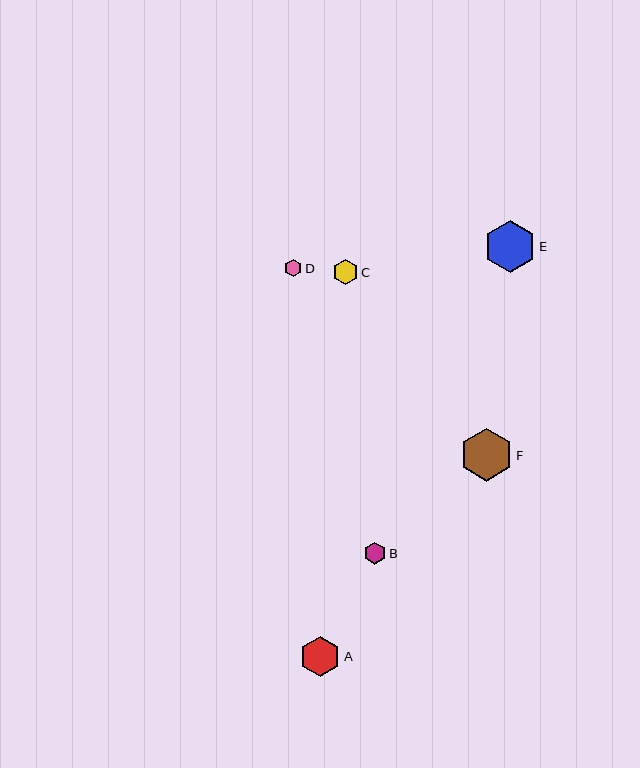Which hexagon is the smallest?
Hexagon D is the smallest with a size of approximately 17 pixels.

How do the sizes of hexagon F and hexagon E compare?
Hexagon F and hexagon E are approximately the same size.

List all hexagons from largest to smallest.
From largest to smallest: F, E, A, C, B, D.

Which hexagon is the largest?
Hexagon F is the largest with a size of approximately 53 pixels.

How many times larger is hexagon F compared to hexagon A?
Hexagon F is approximately 1.3 times the size of hexagon A.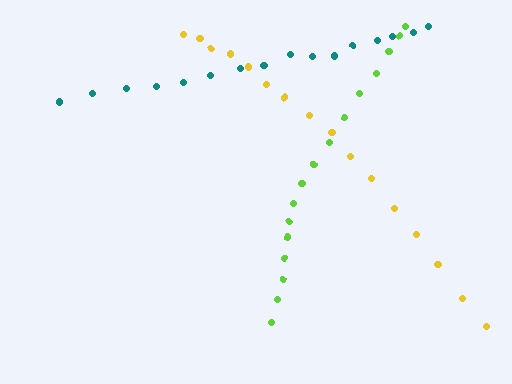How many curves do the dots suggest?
There are 3 distinct paths.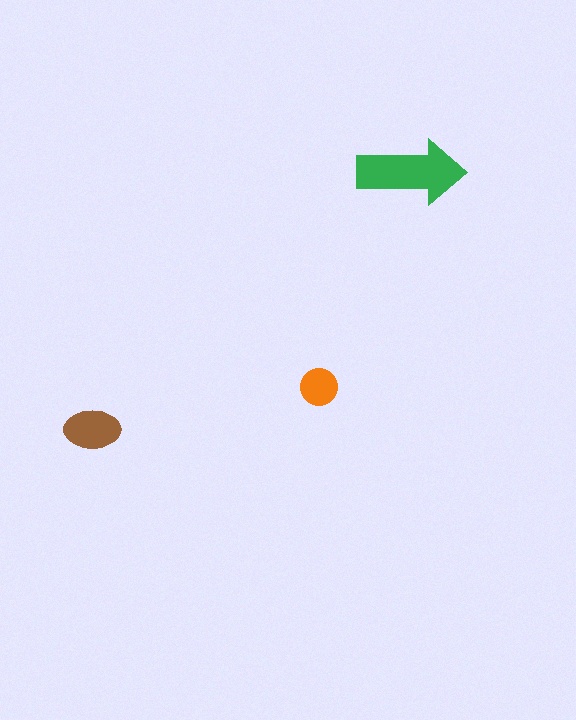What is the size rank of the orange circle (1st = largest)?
3rd.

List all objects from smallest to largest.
The orange circle, the brown ellipse, the green arrow.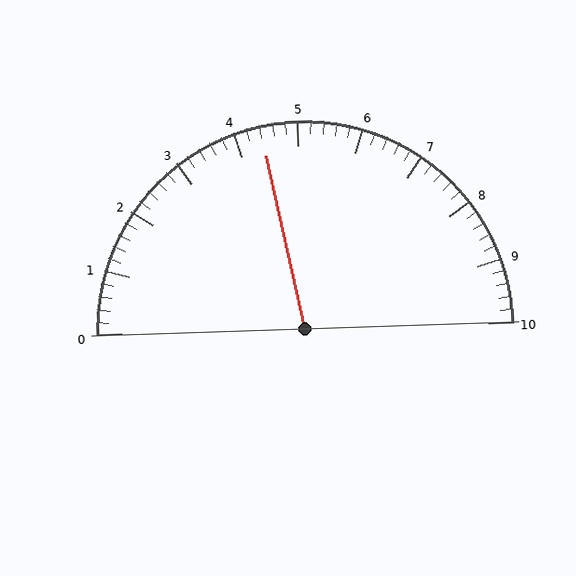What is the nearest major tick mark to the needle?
The nearest major tick mark is 4.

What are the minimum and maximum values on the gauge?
The gauge ranges from 0 to 10.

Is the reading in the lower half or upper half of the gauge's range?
The reading is in the lower half of the range (0 to 10).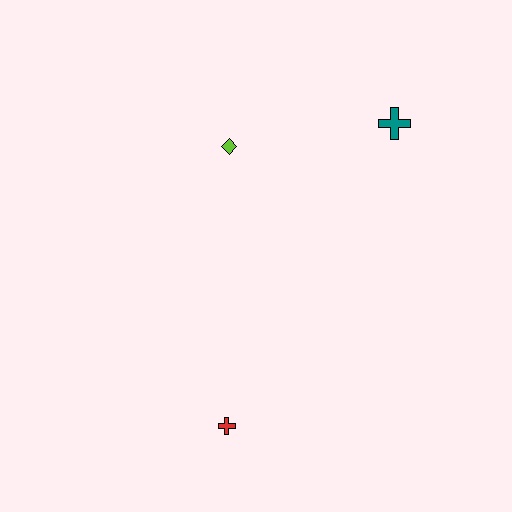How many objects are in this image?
There are 3 objects.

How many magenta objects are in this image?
There are no magenta objects.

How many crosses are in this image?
There are 2 crosses.